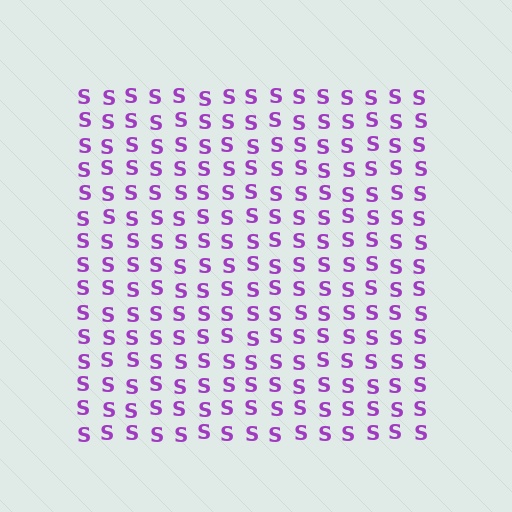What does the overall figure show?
The overall figure shows a square.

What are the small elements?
The small elements are letter S's.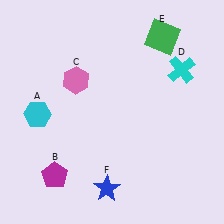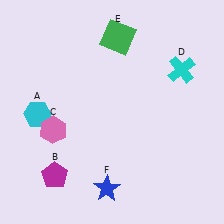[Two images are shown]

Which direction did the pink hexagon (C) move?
The pink hexagon (C) moved down.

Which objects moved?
The objects that moved are: the pink hexagon (C), the green square (E).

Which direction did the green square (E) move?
The green square (E) moved left.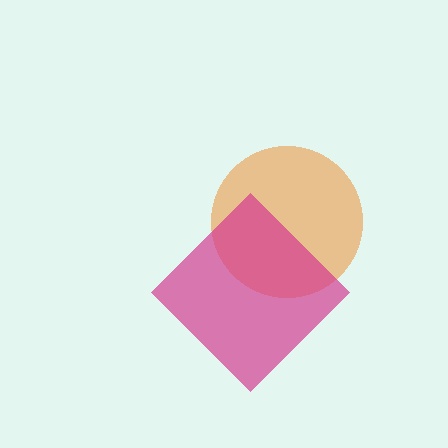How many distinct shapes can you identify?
There are 2 distinct shapes: an orange circle, a magenta diamond.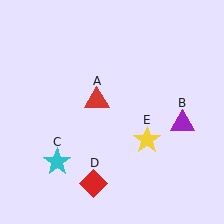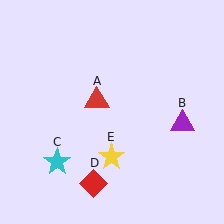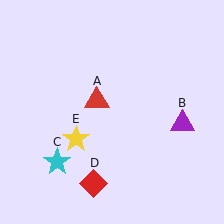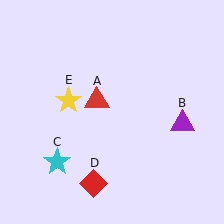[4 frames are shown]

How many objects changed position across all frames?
1 object changed position: yellow star (object E).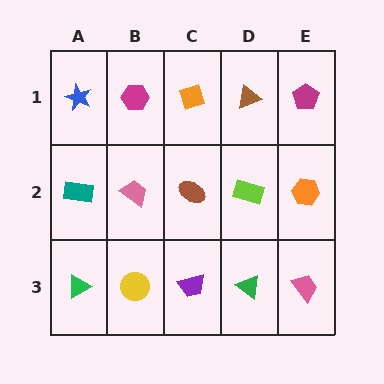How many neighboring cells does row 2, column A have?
3.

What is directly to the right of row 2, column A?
A pink trapezoid.